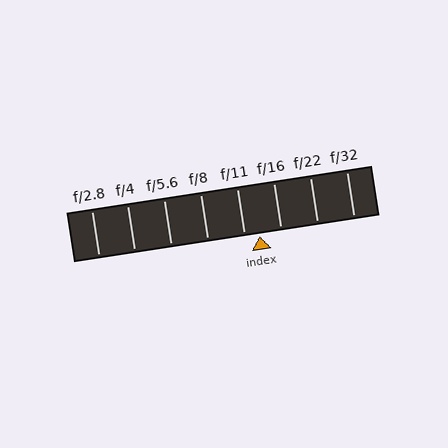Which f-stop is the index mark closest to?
The index mark is closest to f/11.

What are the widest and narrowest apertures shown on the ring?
The widest aperture shown is f/2.8 and the narrowest is f/32.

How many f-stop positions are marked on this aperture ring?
There are 8 f-stop positions marked.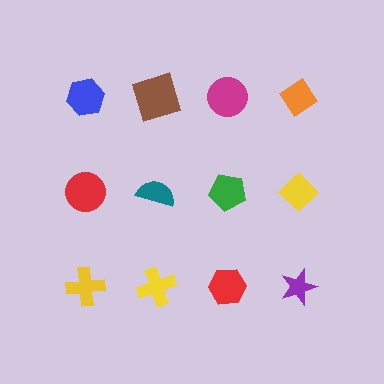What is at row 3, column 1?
A yellow cross.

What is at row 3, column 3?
A red hexagon.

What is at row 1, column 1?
A blue hexagon.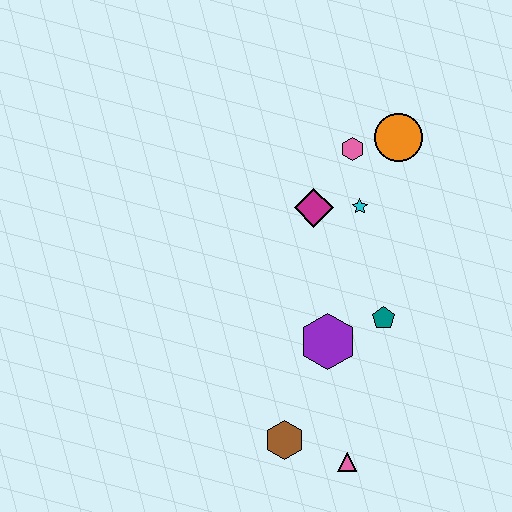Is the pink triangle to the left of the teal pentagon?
Yes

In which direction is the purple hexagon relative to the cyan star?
The purple hexagon is below the cyan star.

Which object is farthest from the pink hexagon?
The pink triangle is farthest from the pink hexagon.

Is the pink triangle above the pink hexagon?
No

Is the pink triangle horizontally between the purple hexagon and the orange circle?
Yes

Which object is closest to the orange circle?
The pink hexagon is closest to the orange circle.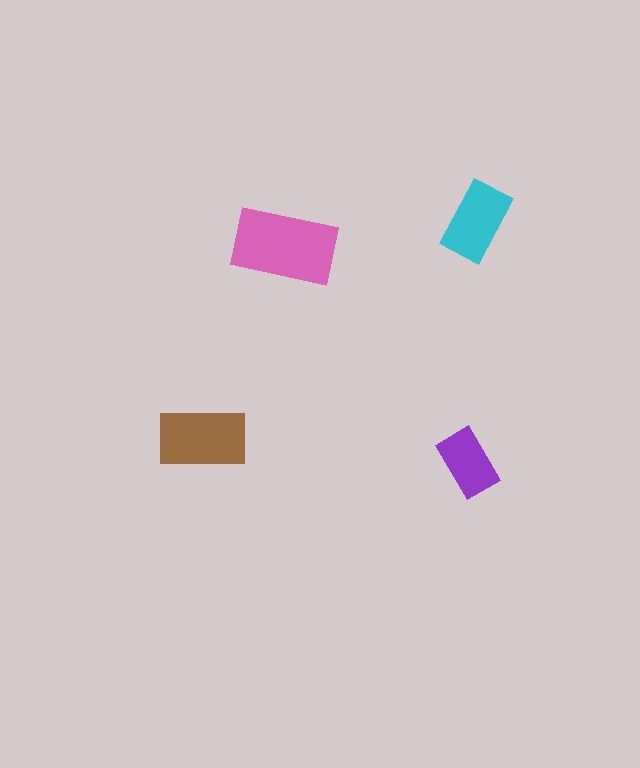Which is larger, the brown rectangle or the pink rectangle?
The pink one.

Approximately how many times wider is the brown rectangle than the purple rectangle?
About 1.5 times wider.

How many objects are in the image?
There are 4 objects in the image.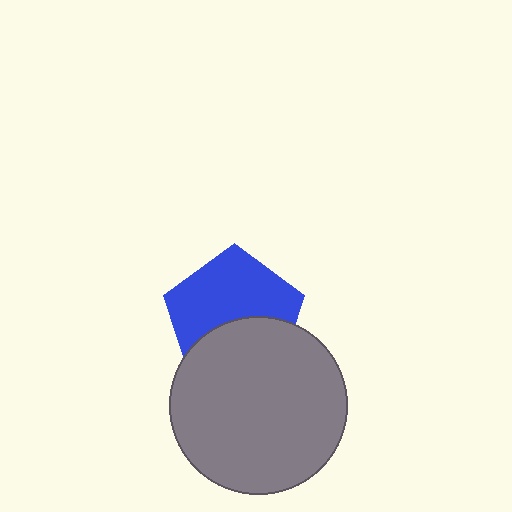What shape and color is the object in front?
The object in front is a gray circle.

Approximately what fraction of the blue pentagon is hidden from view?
Roughly 41% of the blue pentagon is hidden behind the gray circle.